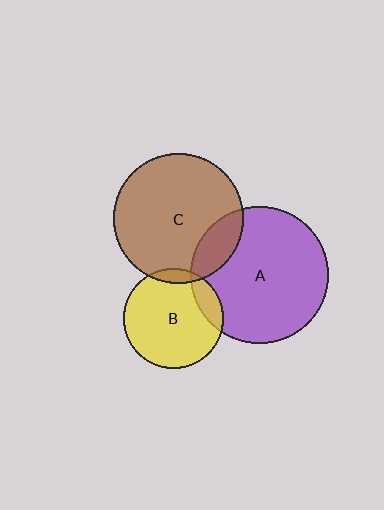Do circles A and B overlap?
Yes.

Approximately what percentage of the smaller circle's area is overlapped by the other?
Approximately 15%.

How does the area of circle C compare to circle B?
Approximately 1.7 times.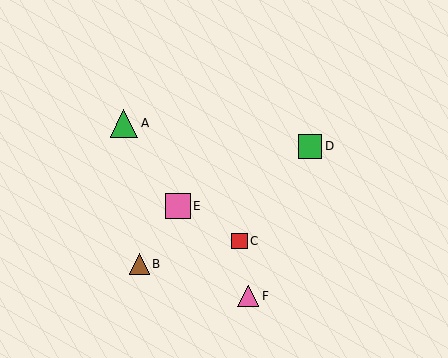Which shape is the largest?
The green triangle (labeled A) is the largest.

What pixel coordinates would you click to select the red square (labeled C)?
Click at (239, 241) to select the red square C.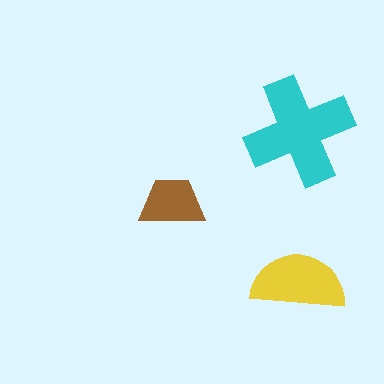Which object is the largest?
The cyan cross.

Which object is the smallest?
The brown trapezoid.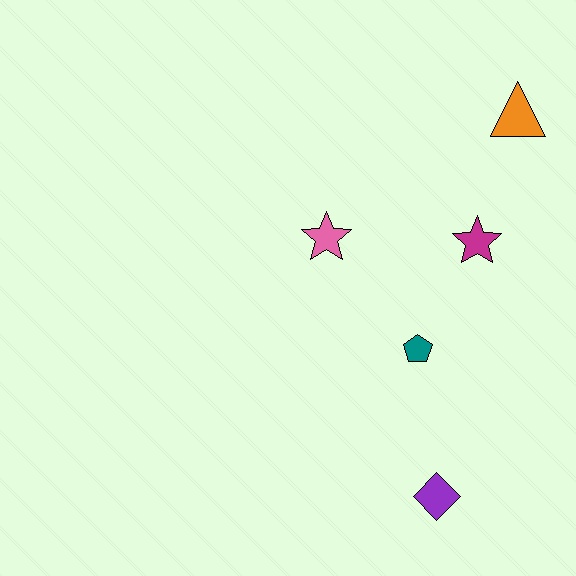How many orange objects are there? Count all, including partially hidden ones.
There is 1 orange object.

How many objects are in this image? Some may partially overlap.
There are 5 objects.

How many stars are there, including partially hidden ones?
There are 2 stars.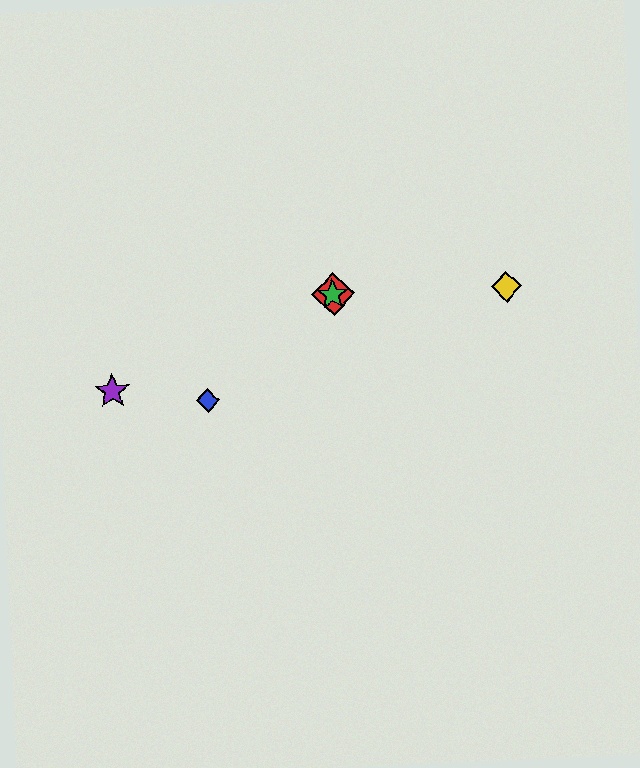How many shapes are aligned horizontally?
3 shapes (the red diamond, the green star, the yellow diamond) are aligned horizontally.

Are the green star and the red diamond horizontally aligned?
Yes, both are at y≈294.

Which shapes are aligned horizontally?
The red diamond, the green star, the yellow diamond are aligned horizontally.